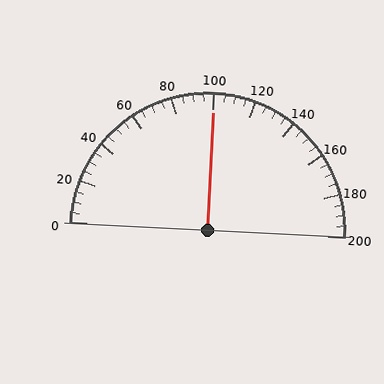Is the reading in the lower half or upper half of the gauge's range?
The reading is in the upper half of the range (0 to 200).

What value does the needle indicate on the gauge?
The needle indicates approximately 100.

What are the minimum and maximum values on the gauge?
The gauge ranges from 0 to 200.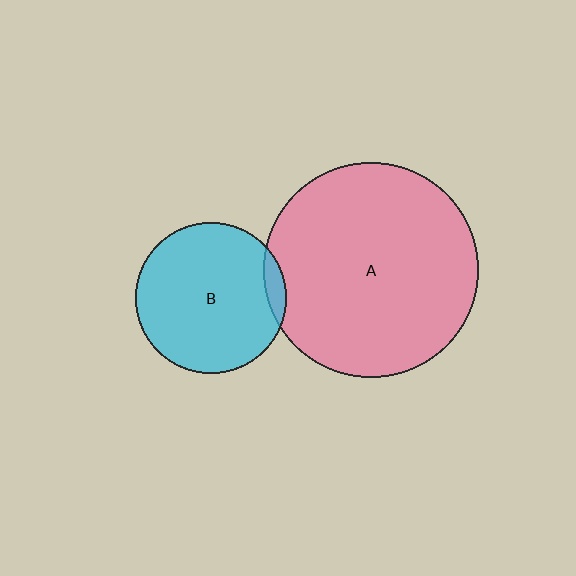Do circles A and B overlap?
Yes.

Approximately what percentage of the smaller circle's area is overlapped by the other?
Approximately 5%.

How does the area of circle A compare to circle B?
Approximately 2.0 times.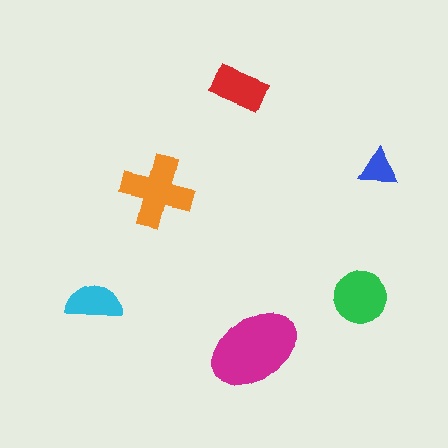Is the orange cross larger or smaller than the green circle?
Larger.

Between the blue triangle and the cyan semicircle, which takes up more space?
The cyan semicircle.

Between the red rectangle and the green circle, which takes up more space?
The green circle.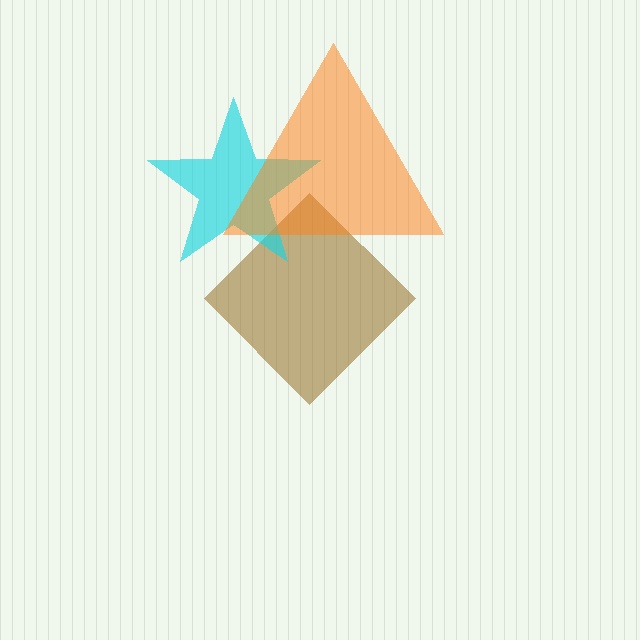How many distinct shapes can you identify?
There are 3 distinct shapes: a brown diamond, a cyan star, an orange triangle.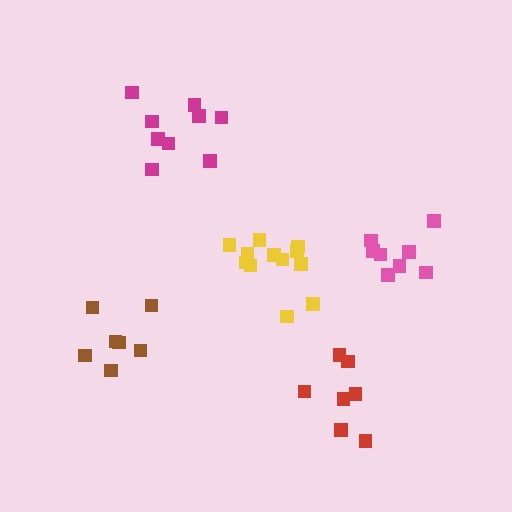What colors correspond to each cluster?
The clusters are colored: yellow, magenta, brown, pink, red.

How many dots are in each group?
Group 1: 12 dots, Group 2: 9 dots, Group 3: 7 dots, Group 4: 8 dots, Group 5: 7 dots (43 total).